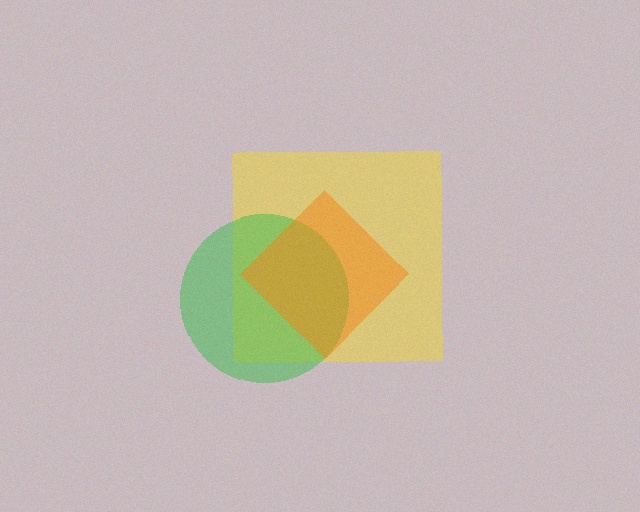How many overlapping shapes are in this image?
There are 3 overlapping shapes in the image.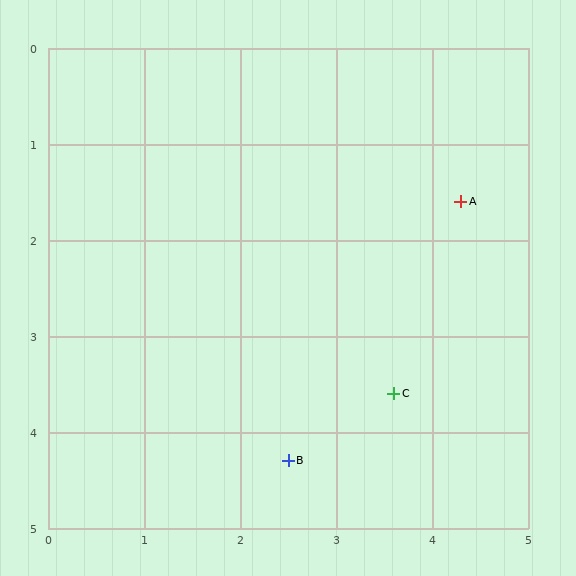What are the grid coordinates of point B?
Point B is at approximately (2.5, 4.3).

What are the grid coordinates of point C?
Point C is at approximately (3.6, 3.6).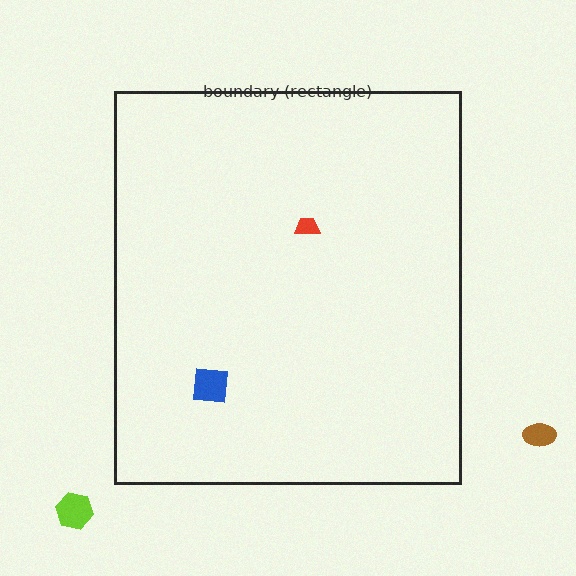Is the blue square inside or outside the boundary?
Inside.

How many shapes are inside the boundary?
2 inside, 2 outside.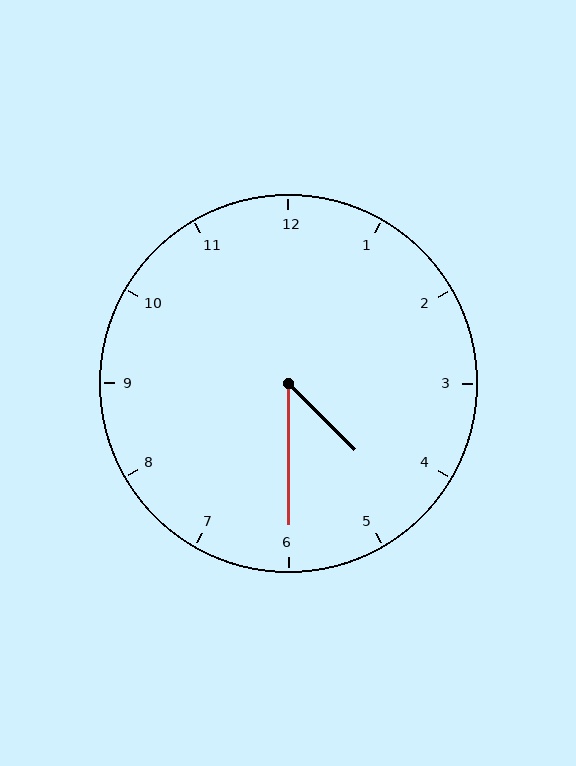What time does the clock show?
4:30.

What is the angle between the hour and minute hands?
Approximately 45 degrees.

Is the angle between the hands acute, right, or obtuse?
It is acute.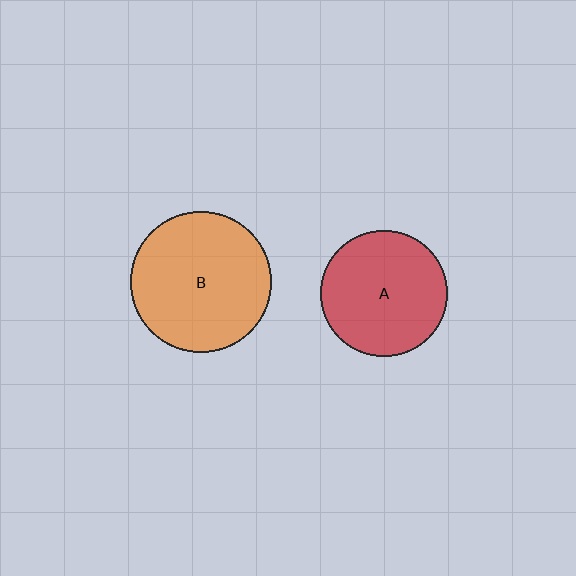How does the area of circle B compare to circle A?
Approximately 1.2 times.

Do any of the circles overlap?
No, none of the circles overlap.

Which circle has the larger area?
Circle B (orange).